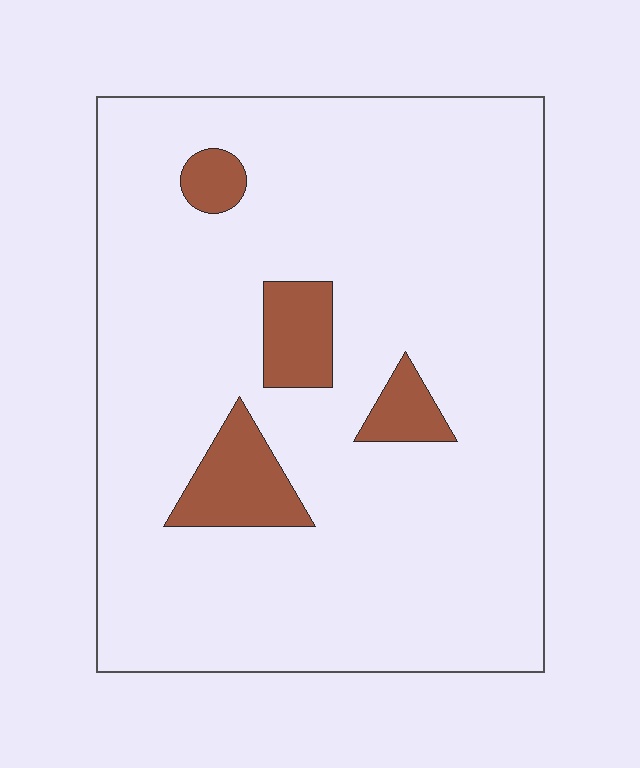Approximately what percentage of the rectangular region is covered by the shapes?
Approximately 10%.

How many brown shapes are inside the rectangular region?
4.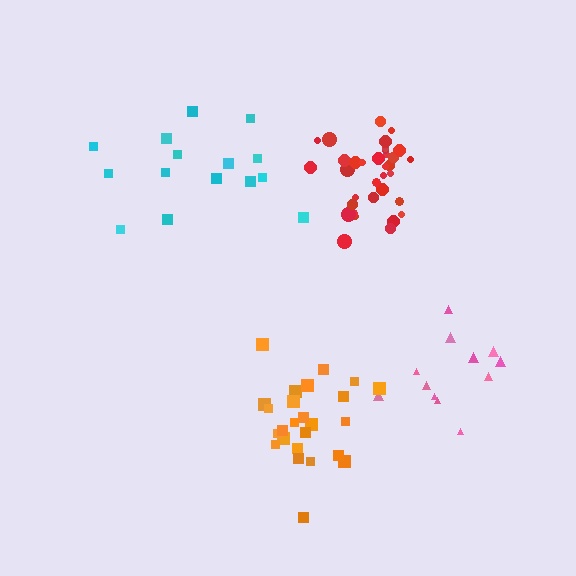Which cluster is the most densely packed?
Red.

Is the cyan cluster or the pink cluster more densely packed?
Pink.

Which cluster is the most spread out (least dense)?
Cyan.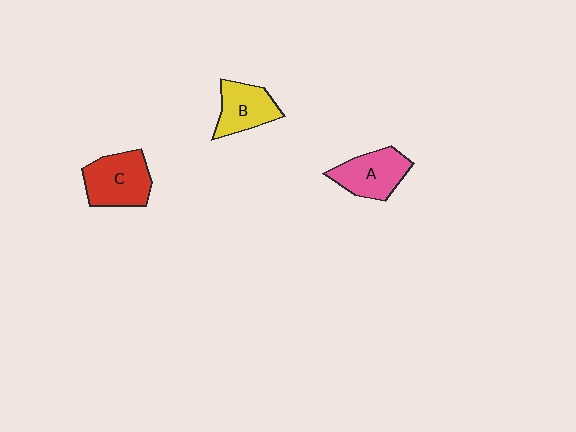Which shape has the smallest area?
Shape B (yellow).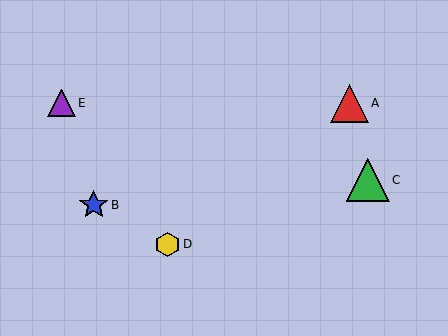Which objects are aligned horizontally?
Objects A, E are aligned horizontally.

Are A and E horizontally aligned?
Yes, both are at y≈103.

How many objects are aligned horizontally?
2 objects (A, E) are aligned horizontally.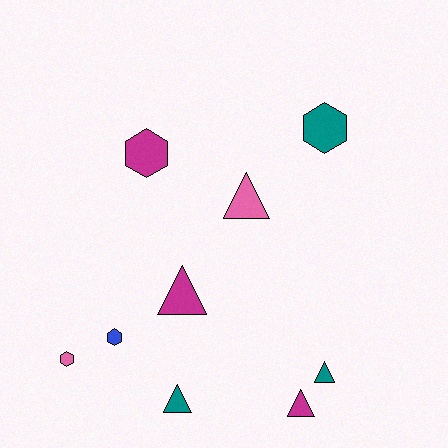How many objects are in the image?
There are 9 objects.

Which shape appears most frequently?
Triangle, with 5 objects.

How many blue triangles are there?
There are no blue triangles.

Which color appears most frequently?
Teal, with 3 objects.